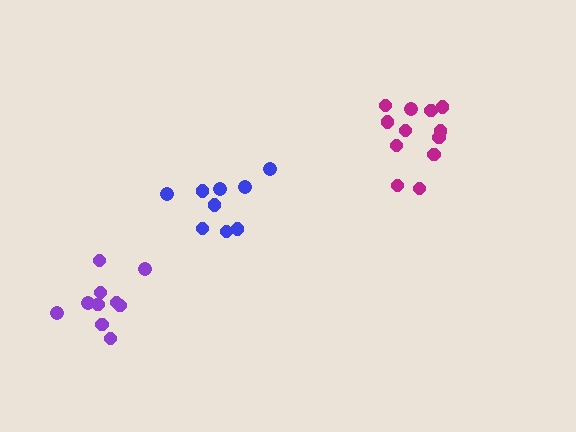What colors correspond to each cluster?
The clusters are colored: blue, magenta, purple.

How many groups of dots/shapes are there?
There are 3 groups.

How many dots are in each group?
Group 1: 9 dots, Group 2: 12 dots, Group 3: 10 dots (31 total).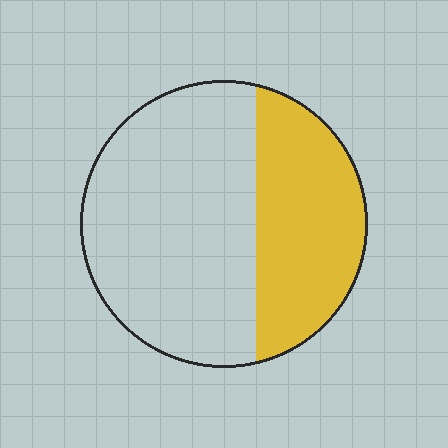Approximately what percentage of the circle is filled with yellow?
Approximately 35%.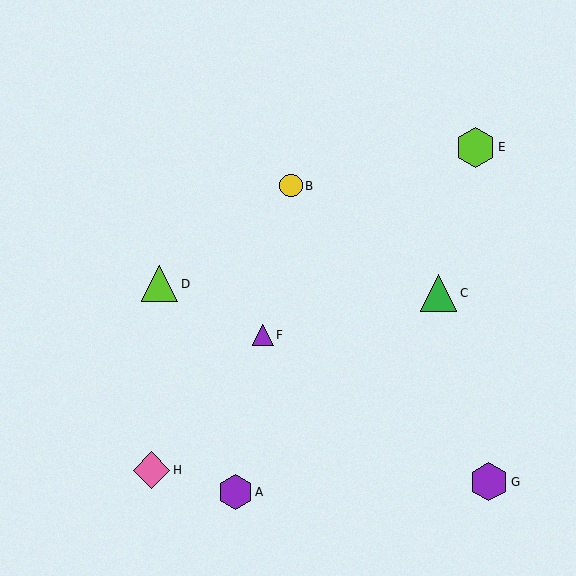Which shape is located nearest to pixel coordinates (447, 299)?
The green triangle (labeled C) at (438, 293) is nearest to that location.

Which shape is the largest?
The lime hexagon (labeled E) is the largest.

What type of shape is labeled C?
Shape C is a green triangle.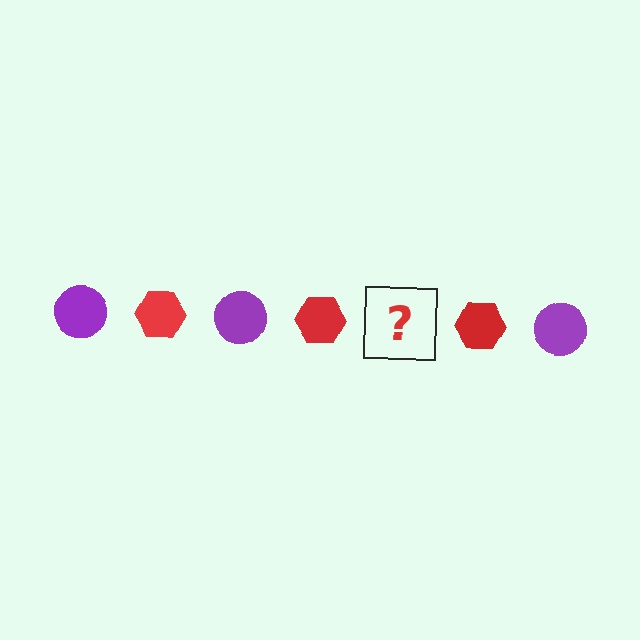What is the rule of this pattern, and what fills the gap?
The rule is that the pattern alternates between purple circle and red hexagon. The gap should be filled with a purple circle.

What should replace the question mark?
The question mark should be replaced with a purple circle.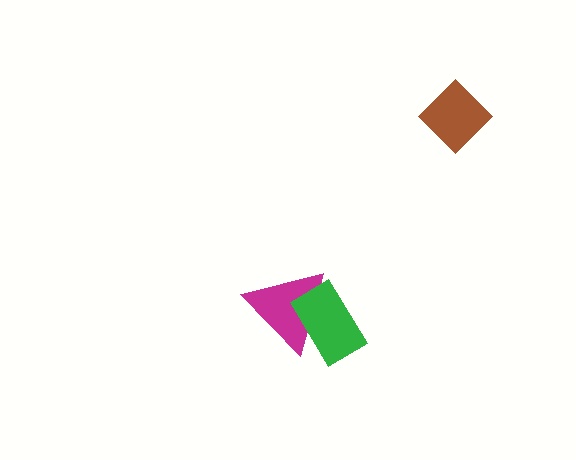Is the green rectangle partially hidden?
No, no other shape covers it.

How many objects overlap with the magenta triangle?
1 object overlaps with the magenta triangle.